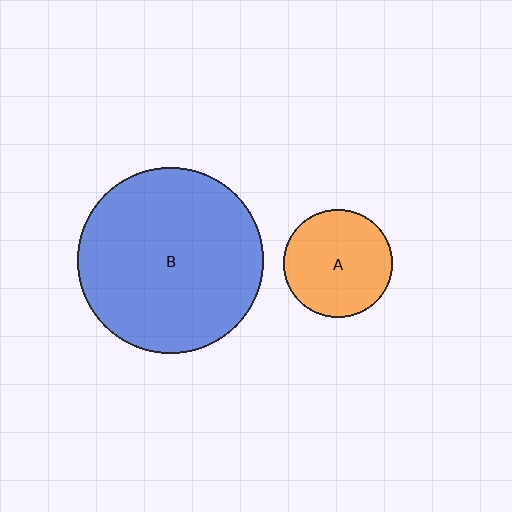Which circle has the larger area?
Circle B (blue).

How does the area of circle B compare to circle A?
Approximately 2.9 times.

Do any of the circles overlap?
No, none of the circles overlap.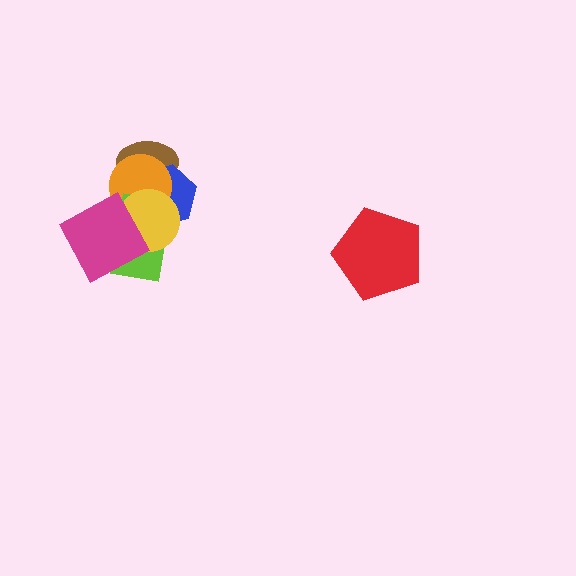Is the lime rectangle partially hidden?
Yes, it is partially covered by another shape.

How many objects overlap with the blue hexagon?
4 objects overlap with the blue hexagon.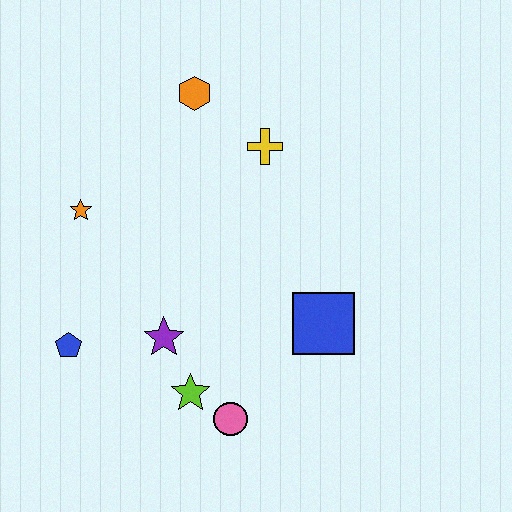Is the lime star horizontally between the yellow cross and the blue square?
No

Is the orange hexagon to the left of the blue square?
Yes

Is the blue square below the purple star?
No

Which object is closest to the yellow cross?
The orange hexagon is closest to the yellow cross.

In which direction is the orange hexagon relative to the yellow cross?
The orange hexagon is to the left of the yellow cross.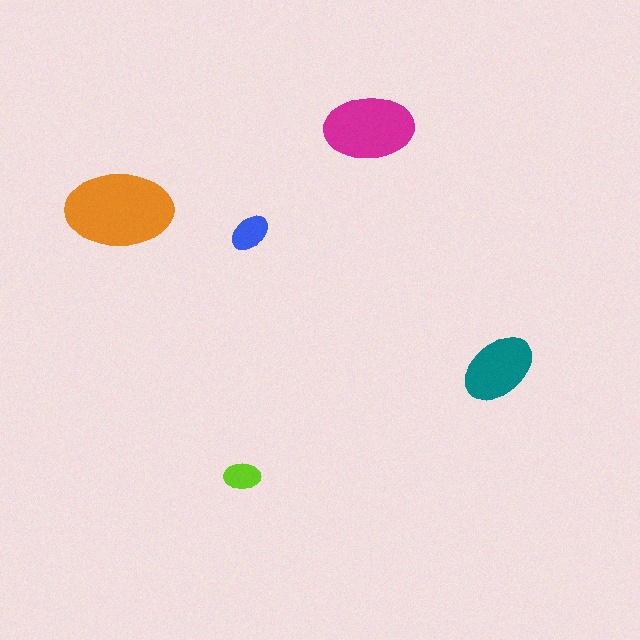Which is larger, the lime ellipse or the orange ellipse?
The orange one.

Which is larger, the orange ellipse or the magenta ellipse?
The orange one.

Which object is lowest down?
The lime ellipse is bottommost.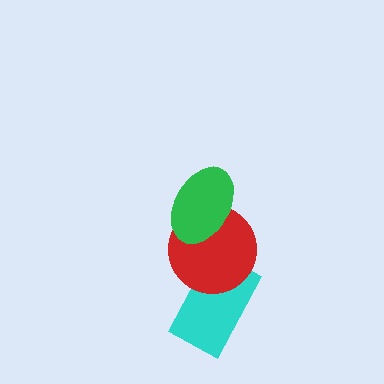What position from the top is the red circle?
The red circle is 2nd from the top.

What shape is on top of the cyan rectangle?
The red circle is on top of the cyan rectangle.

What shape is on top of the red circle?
The green ellipse is on top of the red circle.